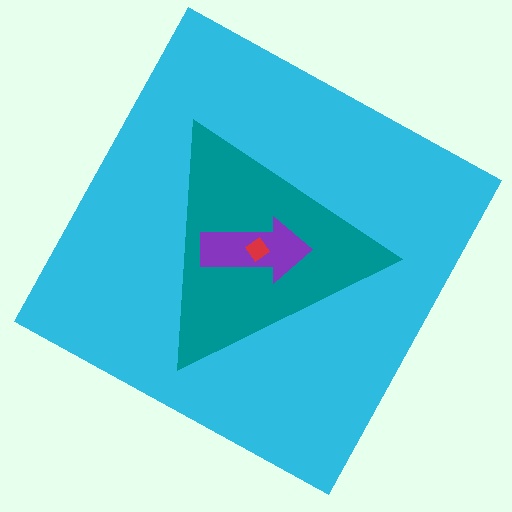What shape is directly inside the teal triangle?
The purple arrow.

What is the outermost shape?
The cyan square.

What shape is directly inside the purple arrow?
The red diamond.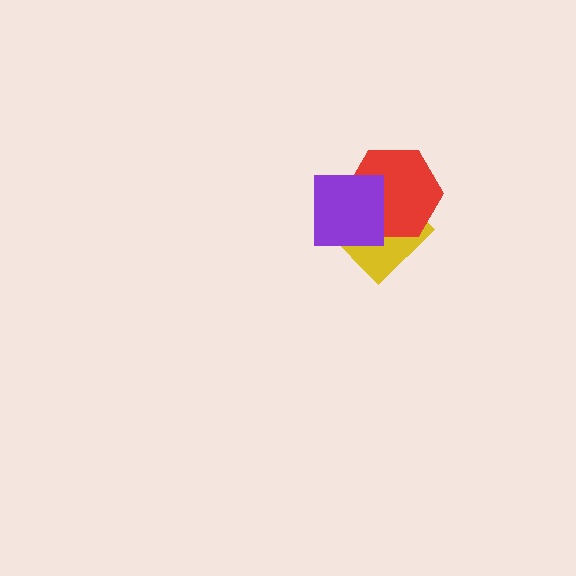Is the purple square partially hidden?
No, no other shape covers it.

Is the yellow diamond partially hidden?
Yes, it is partially covered by another shape.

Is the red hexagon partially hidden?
Yes, it is partially covered by another shape.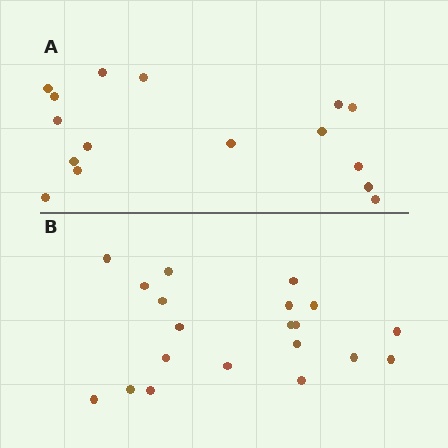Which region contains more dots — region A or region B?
Region B (the bottom region) has more dots.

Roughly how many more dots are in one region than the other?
Region B has about 4 more dots than region A.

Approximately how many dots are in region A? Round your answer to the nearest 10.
About 20 dots. (The exact count is 16, which rounds to 20.)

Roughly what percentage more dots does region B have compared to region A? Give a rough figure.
About 25% more.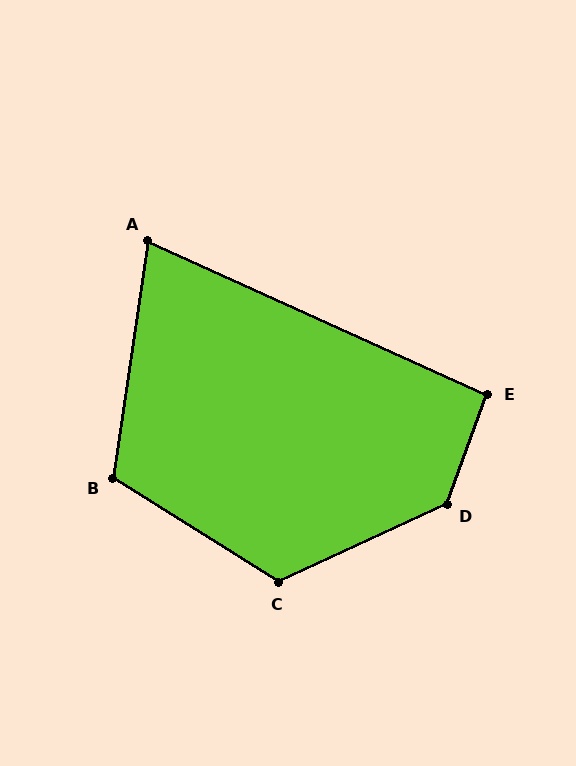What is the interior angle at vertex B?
Approximately 114 degrees (obtuse).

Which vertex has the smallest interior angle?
A, at approximately 74 degrees.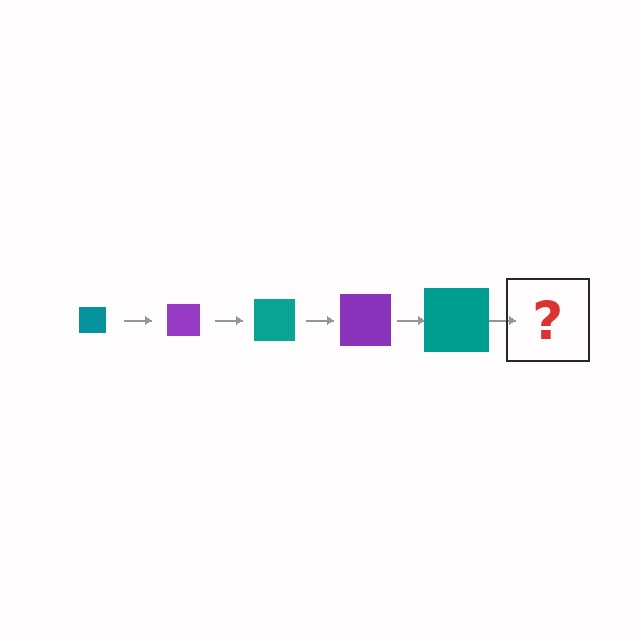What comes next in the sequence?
The next element should be a purple square, larger than the previous one.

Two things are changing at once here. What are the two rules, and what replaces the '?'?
The two rules are that the square grows larger each step and the color cycles through teal and purple. The '?' should be a purple square, larger than the previous one.